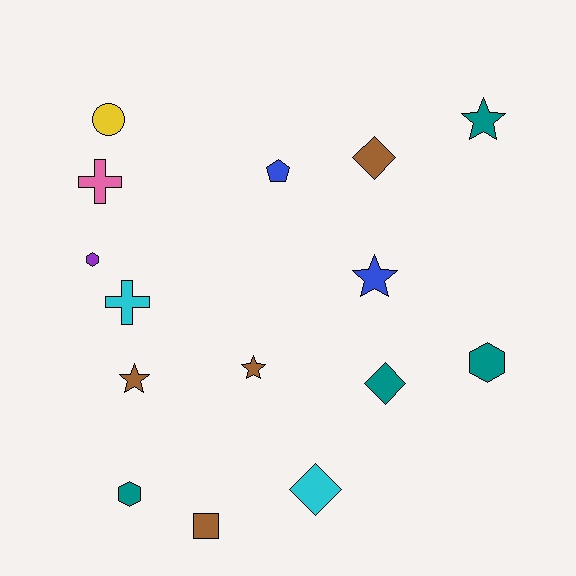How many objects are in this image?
There are 15 objects.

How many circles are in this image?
There is 1 circle.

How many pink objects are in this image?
There is 1 pink object.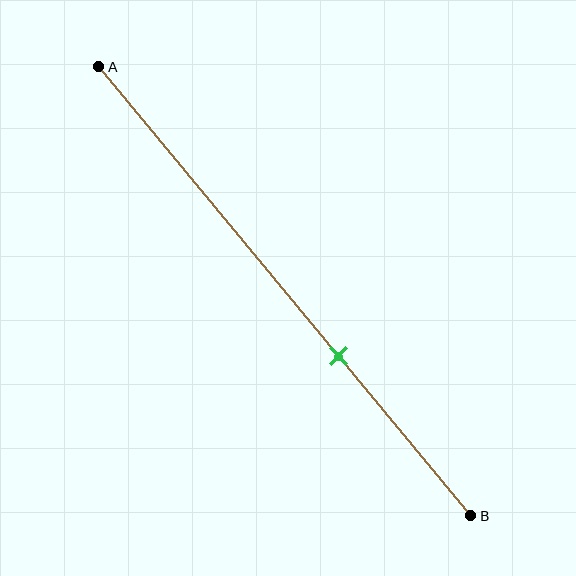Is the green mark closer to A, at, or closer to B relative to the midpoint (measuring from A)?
The green mark is closer to point B than the midpoint of segment AB.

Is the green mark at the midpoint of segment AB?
No, the mark is at about 65% from A, not at the 50% midpoint.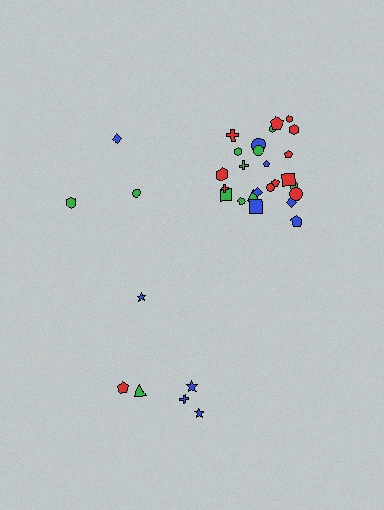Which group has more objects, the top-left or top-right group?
The top-right group.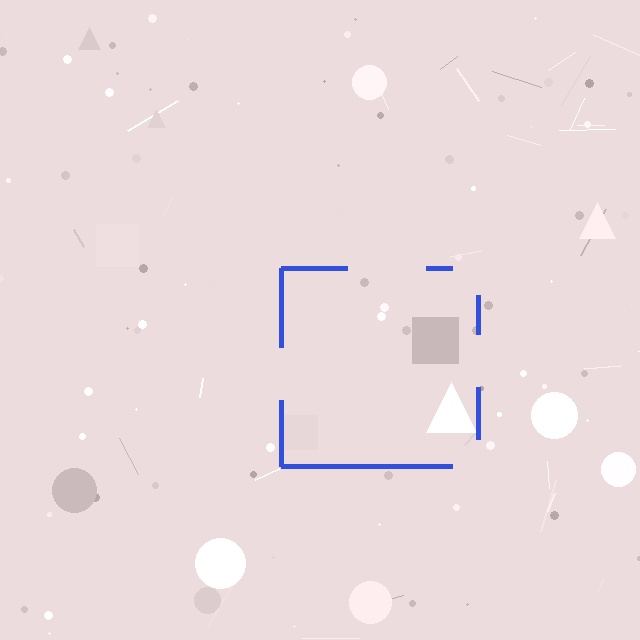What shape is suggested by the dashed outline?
The dashed outline suggests a square.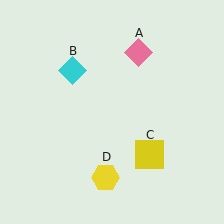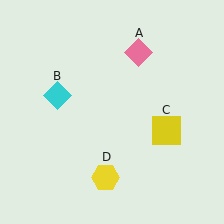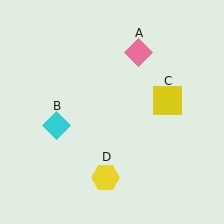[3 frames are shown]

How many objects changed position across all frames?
2 objects changed position: cyan diamond (object B), yellow square (object C).